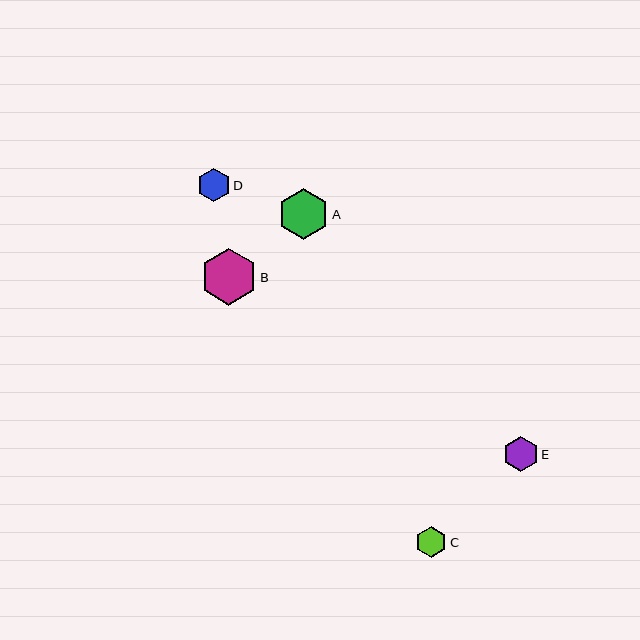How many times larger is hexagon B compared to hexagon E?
Hexagon B is approximately 1.6 times the size of hexagon E.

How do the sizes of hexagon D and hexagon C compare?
Hexagon D and hexagon C are approximately the same size.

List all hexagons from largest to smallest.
From largest to smallest: B, A, E, D, C.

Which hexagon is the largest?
Hexagon B is the largest with a size of approximately 57 pixels.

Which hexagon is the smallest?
Hexagon C is the smallest with a size of approximately 32 pixels.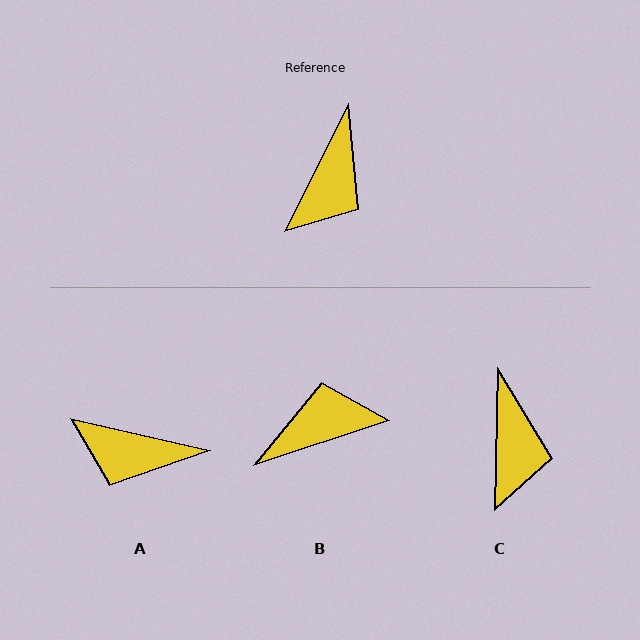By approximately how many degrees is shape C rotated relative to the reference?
Approximately 25 degrees counter-clockwise.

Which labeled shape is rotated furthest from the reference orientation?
B, about 135 degrees away.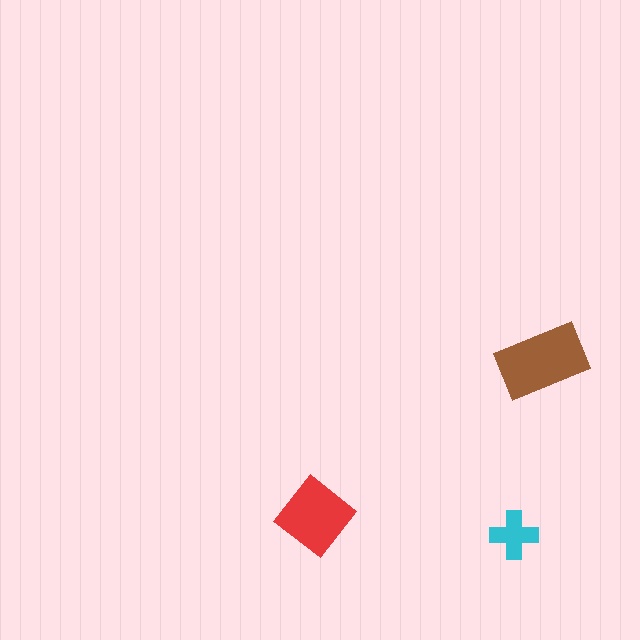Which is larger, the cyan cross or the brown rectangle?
The brown rectangle.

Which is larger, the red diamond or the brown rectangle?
The brown rectangle.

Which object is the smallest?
The cyan cross.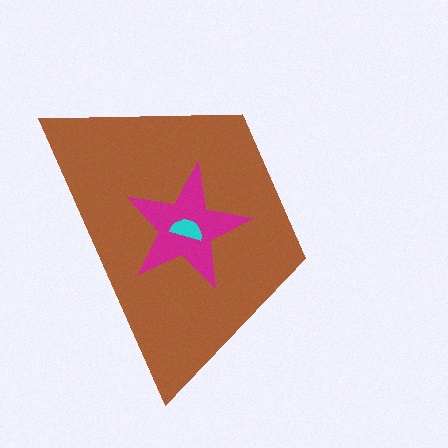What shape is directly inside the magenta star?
The cyan semicircle.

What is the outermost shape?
The brown trapezoid.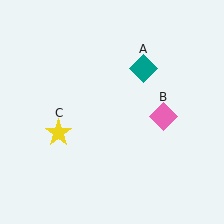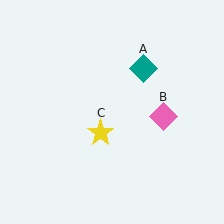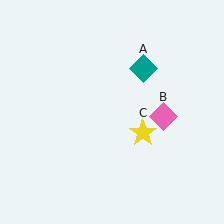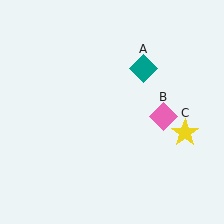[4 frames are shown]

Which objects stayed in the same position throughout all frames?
Teal diamond (object A) and pink diamond (object B) remained stationary.